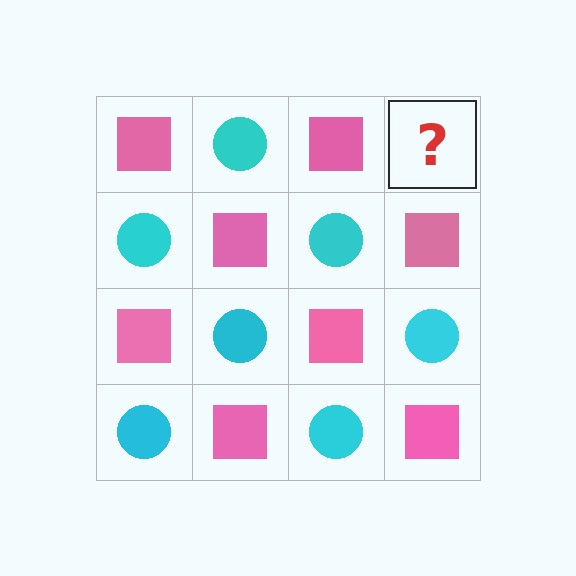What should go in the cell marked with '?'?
The missing cell should contain a cyan circle.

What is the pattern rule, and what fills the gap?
The rule is that it alternates pink square and cyan circle in a checkerboard pattern. The gap should be filled with a cyan circle.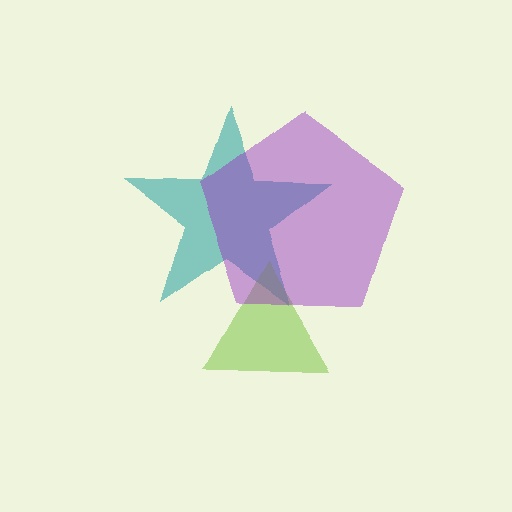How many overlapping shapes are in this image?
There are 3 overlapping shapes in the image.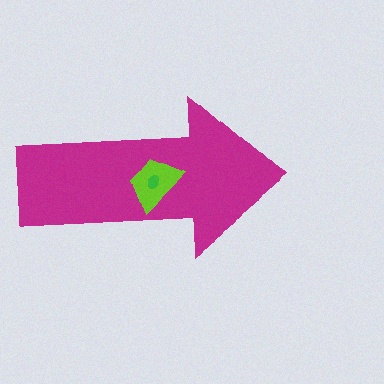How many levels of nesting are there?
3.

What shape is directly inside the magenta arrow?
The lime trapezoid.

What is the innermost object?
The green ellipse.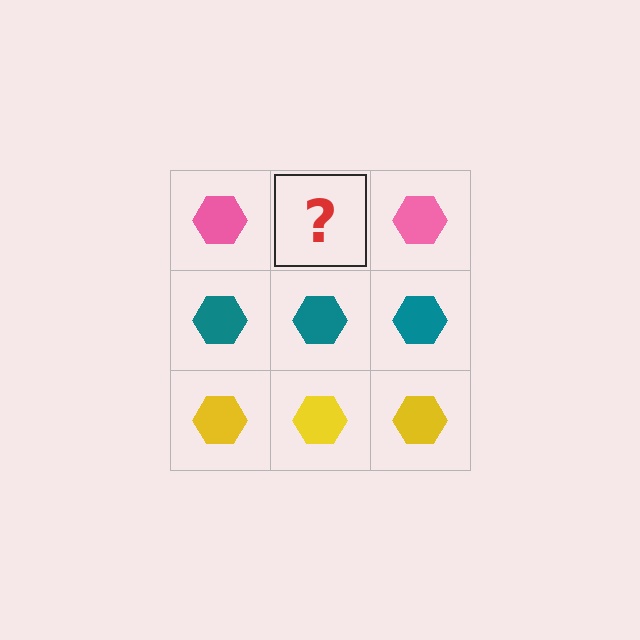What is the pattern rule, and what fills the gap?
The rule is that each row has a consistent color. The gap should be filled with a pink hexagon.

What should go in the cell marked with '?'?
The missing cell should contain a pink hexagon.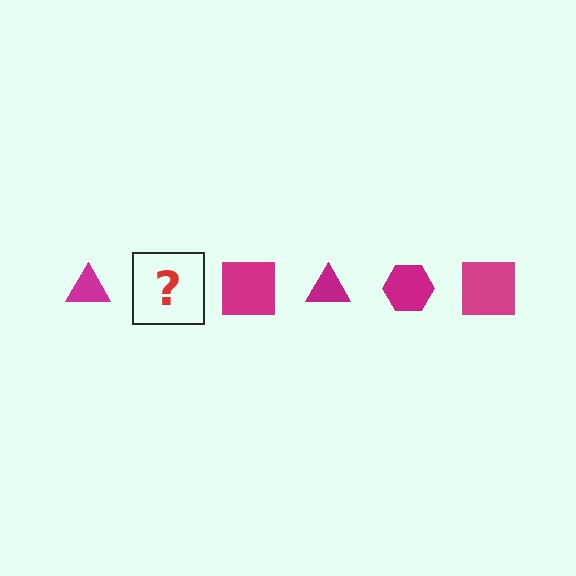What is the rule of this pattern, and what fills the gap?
The rule is that the pattern cycles through triangle, hexagon, square shapes in magenta. The gap should be filled with a magenta hexagon.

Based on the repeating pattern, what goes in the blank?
The blank should be a magenta hexagon.